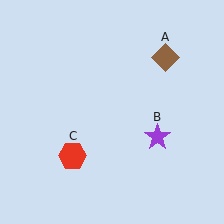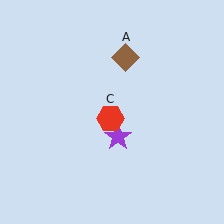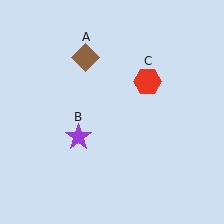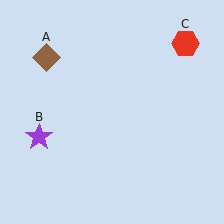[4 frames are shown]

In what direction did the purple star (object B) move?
The purple star (object B) moved left.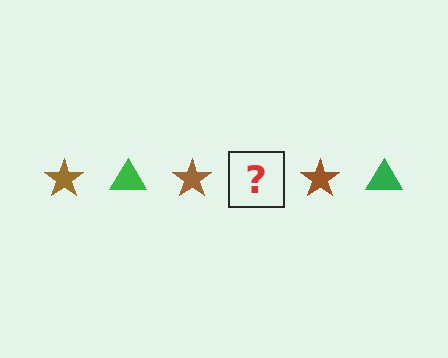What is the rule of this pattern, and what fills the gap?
The rule is that the pattern alternates between brown star and green triangle. The gap should be filled with a green triangle.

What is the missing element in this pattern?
The missing element is a green triangle.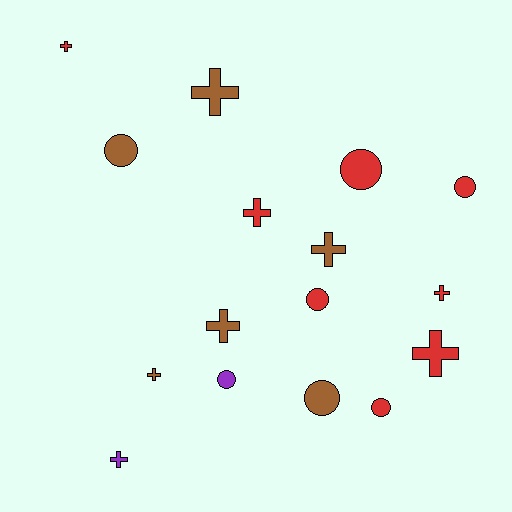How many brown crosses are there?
There are 4 brown crosses.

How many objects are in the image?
There are 16 objects.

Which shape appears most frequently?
Cross, with 9 objects.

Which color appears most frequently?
Red, with 8 objects.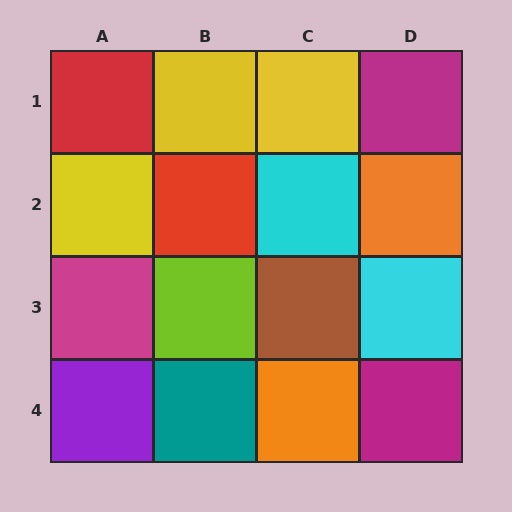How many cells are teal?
1 cell is teal.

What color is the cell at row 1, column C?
Yellow.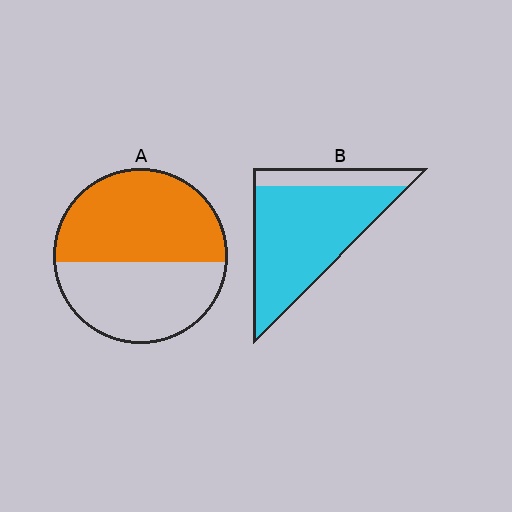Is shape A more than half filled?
Yes.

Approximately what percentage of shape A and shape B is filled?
A is approximately 55% and B is approximately 80%.